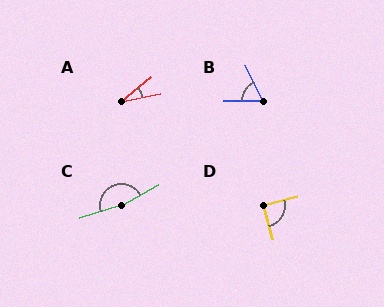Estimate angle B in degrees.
Approximately 64 degrees.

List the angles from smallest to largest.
A (28°), B (64°), D (89°), C (169°).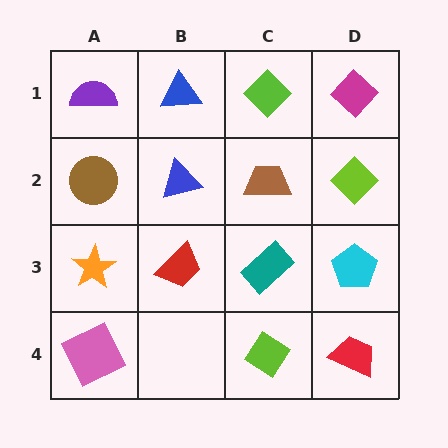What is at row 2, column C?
A brown trapezoid.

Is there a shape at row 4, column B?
No, that cell is empty.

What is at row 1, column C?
A lime diamond.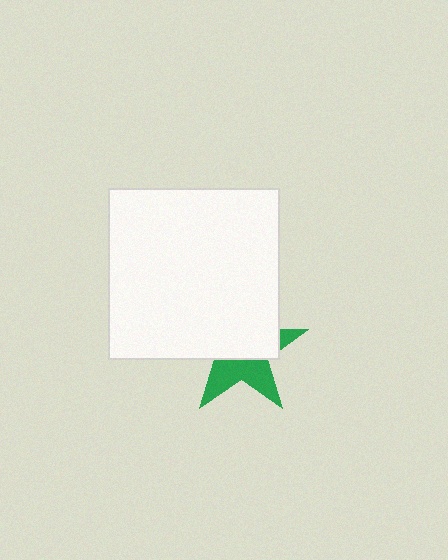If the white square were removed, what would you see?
You would see the complete green star.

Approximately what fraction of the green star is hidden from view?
Roughly 57% of the green star is hidden behind the white square.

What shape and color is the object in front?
The object in front is a white square.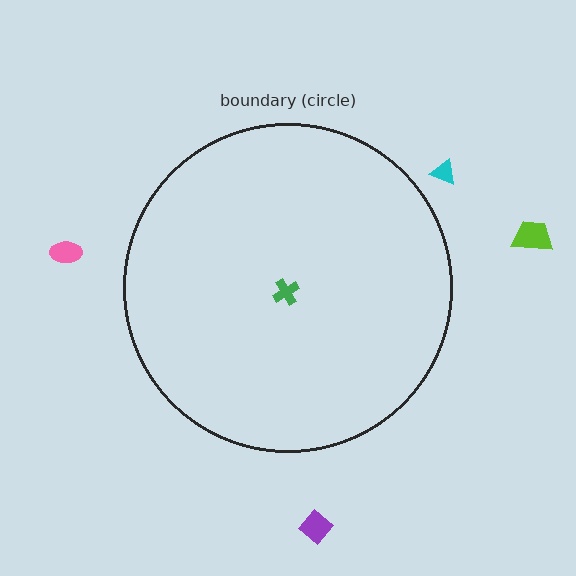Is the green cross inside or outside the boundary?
Inside.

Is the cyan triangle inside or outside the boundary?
Outside.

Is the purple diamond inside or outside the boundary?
Outside.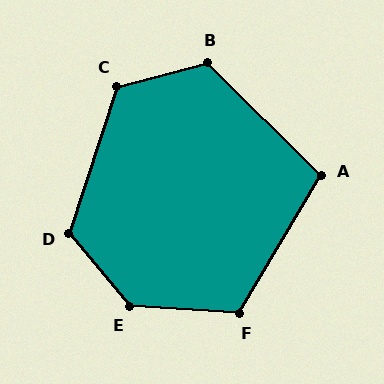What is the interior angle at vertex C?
Approximately 122 degrees (obtuse).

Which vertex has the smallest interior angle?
A, at approximately 104 degrees.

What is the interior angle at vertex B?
Approximately 121 degrees (obtuse).